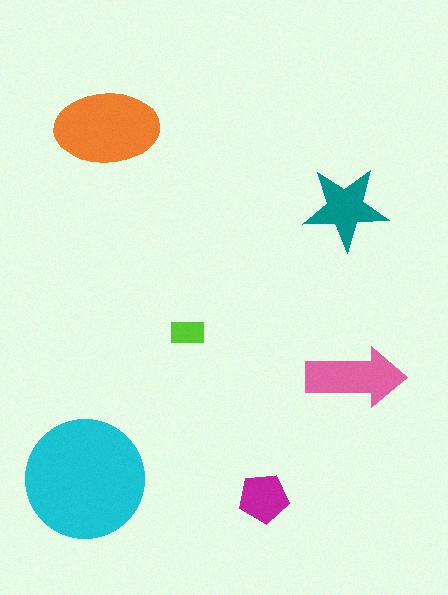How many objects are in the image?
There are 6 objects in the image.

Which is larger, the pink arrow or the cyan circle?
The cyan circle.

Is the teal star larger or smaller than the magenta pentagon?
Larger.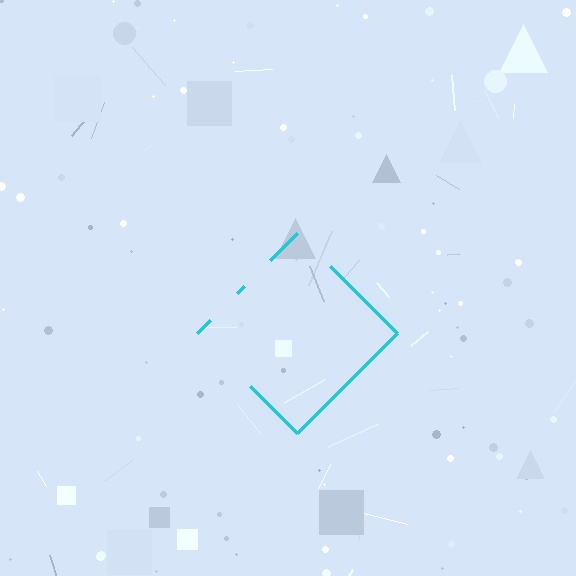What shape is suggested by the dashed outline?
The dashed outline suggests a diamond.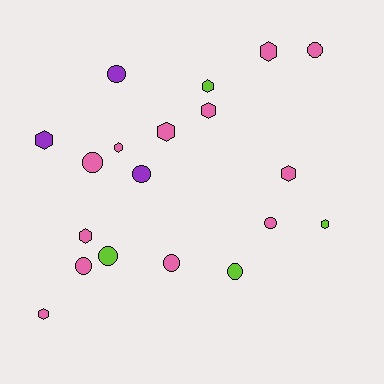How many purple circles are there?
There are 2 purple circles.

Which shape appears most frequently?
Hexagon, with 10 objects.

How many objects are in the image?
There are 19 objects.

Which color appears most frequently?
Pink, with 12 objects.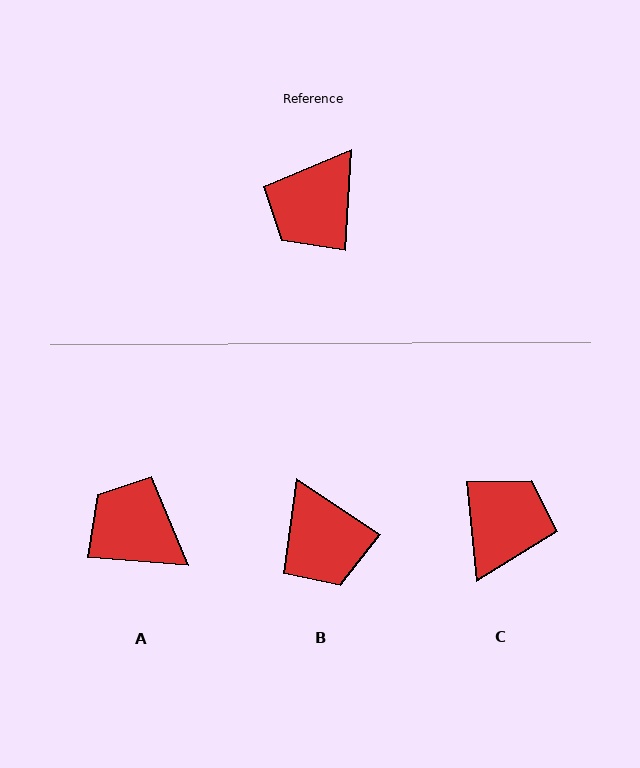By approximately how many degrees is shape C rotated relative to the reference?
Approximately 171 degrees clockwise.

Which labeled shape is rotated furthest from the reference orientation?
C, about 171 degrees away.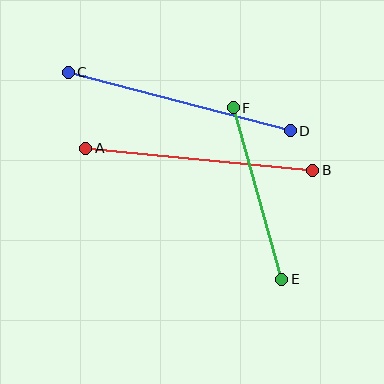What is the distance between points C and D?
The distance is approximately 229 pixels.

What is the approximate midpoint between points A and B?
The midpoint is at approximately (199, 159) pixels.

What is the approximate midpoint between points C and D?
The midpoint is at approximately (179, 102) pixels.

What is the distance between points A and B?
The distance is approximately 228 pixels.